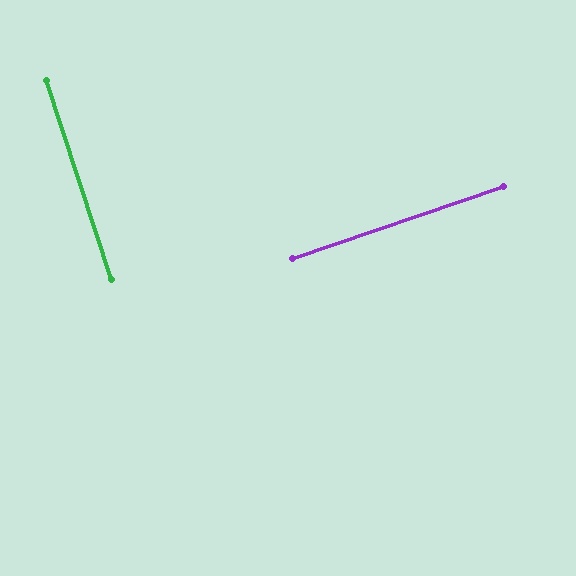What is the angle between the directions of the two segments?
Approximately 89 degrees.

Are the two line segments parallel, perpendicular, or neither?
Perpendicular — they meet at approximately 89°.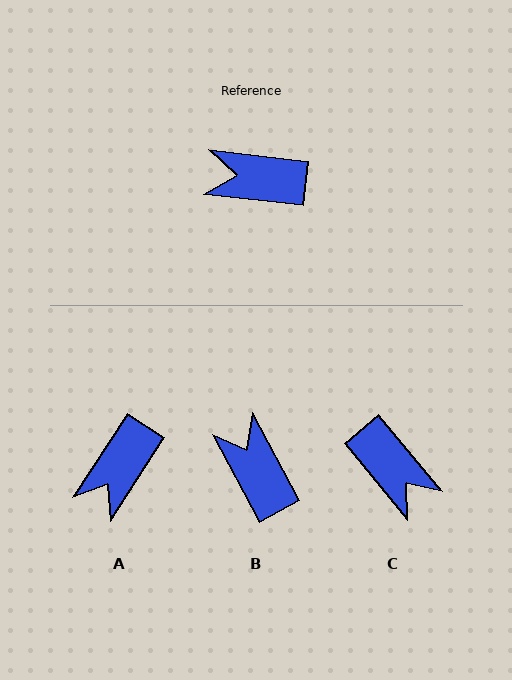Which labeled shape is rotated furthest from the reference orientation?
C, about 136 degrees away.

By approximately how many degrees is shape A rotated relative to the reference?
Approximately 64 degrees counter-clockwise.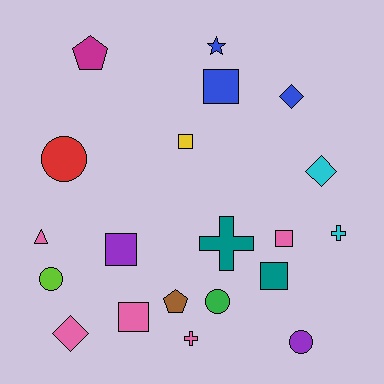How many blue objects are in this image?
There are 3 blue objects.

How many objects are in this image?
There are 20 objects.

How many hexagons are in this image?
There are no hexagons.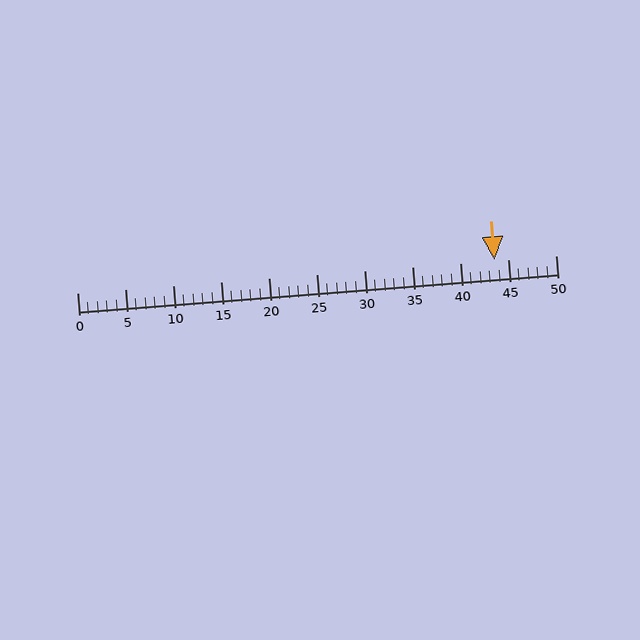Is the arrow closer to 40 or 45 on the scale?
The arrow is closer to 45.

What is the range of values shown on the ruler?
The ruler shows values from 0 to 50.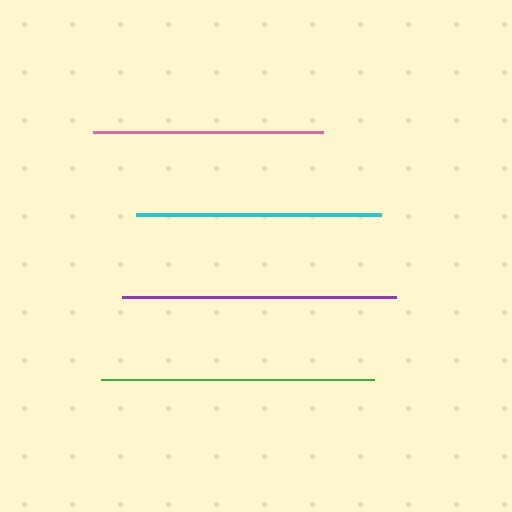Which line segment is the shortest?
The pink line is the shortest at approximately 230 pixels.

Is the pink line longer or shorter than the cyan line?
The cyan line is longer than the pink line.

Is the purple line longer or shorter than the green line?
The purple line is longer than the green line.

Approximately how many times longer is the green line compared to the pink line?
The green line is approximately 1.2 times the length of the pink line.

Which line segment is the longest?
The purple line is the longest at approximately 274 pixels.